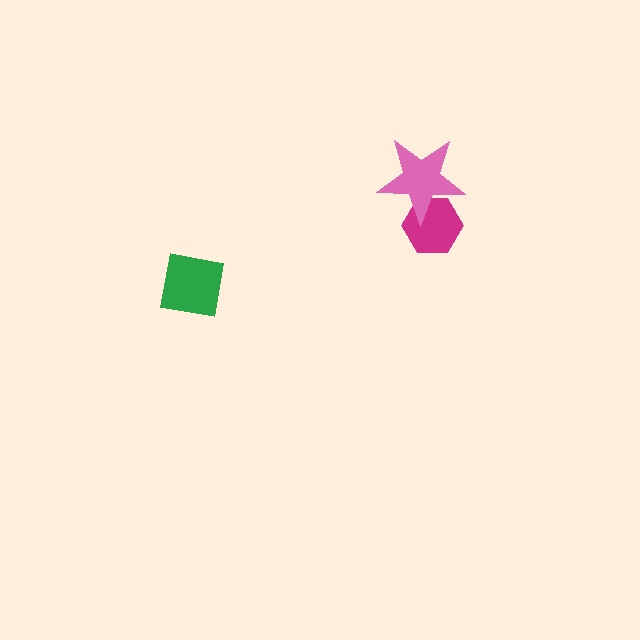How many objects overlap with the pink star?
1 object overlaps with the pink star.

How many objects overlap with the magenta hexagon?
1 object overlaps with the magenta hexagon.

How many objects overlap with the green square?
0 objects overlap with the green square.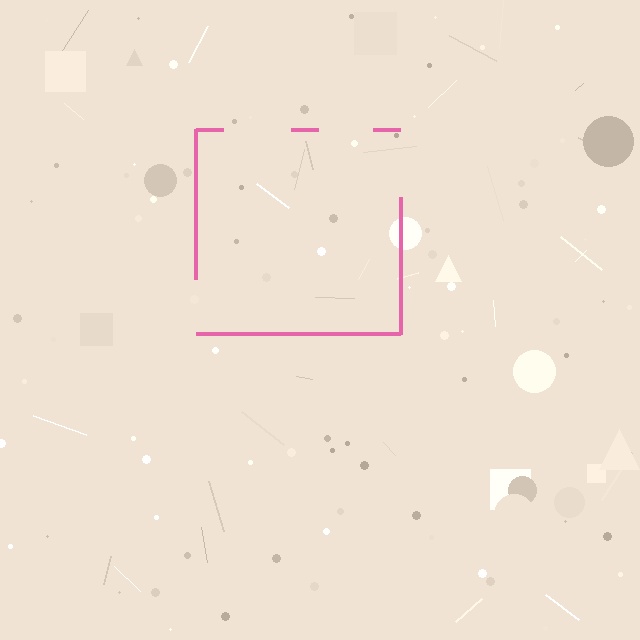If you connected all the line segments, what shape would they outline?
They would outline a square.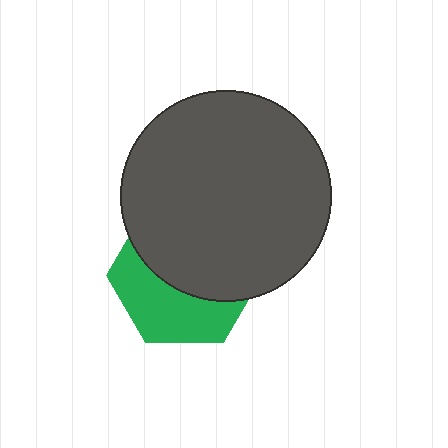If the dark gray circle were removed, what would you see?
You would see the complete green hexagon.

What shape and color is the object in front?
The object in front is a dark gray circle.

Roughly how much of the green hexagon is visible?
A small part of it is visible (roughly 43%).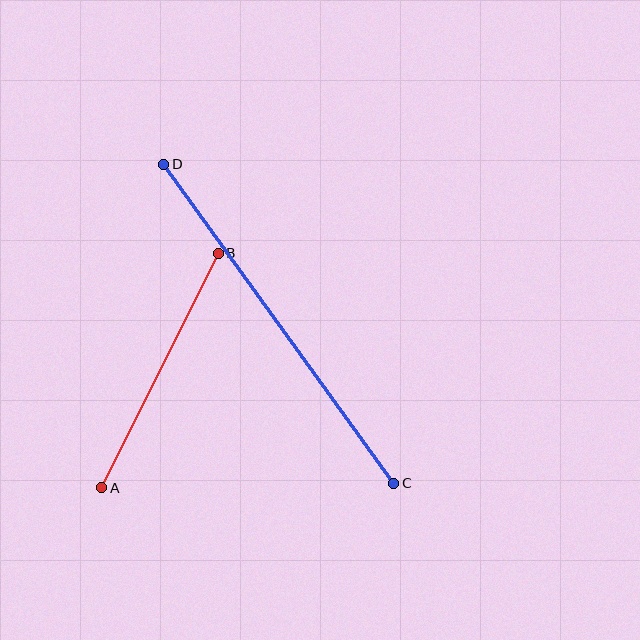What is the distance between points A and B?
The distance is approximately 262 pixels.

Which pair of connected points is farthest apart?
Points C and D are farthest apart.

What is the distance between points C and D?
The distance is approximately 393 pixels.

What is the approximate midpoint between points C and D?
The midpoint is at approximately (279, 324) pixels.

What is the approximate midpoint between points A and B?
The midpoint is at approximately (160, 371) pixels.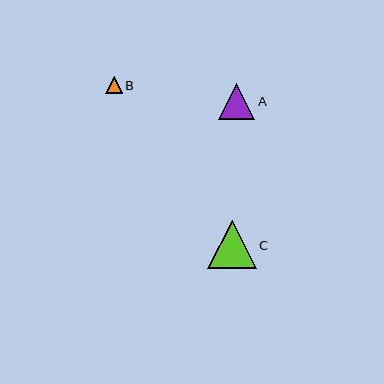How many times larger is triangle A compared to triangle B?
Triangle A is approximately 2.2 times the size of triangle B.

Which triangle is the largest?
Triangle C is the largest with a size of approximately 49 pixels.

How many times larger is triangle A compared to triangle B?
Triangle A is approximately 2.2 times the size of triangle B.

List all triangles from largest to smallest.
From largest to smallest: C, A, B.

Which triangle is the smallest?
Triangle B is the smallest with a size of approximately 16 pixels.